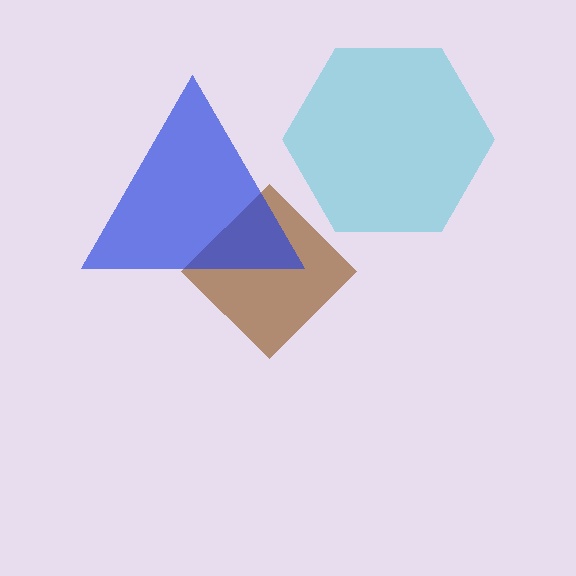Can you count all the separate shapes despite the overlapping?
Yes, there are 3 separate shapes.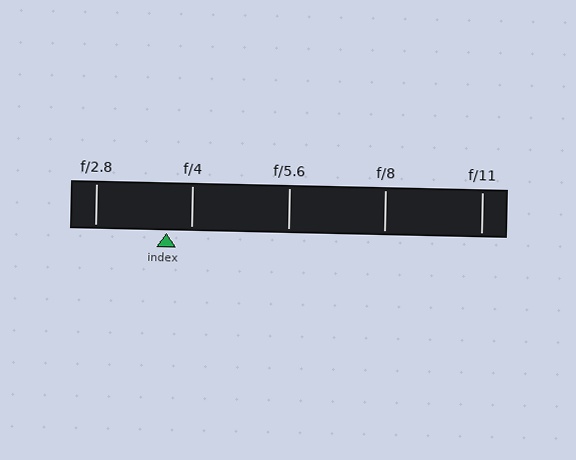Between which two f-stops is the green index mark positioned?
The index mark is between f/2.8 and f/4.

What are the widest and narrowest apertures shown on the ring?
The widest aperture shown is f/2.8 and the narrowest is f/11.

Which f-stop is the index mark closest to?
The index mark is closest to f/4.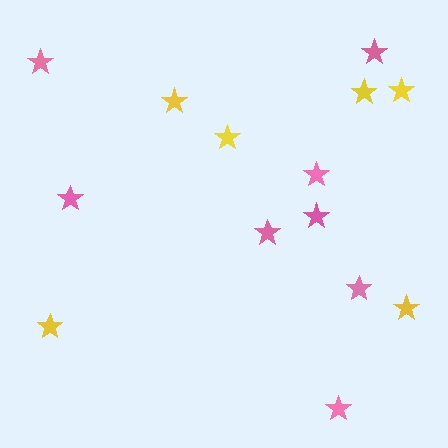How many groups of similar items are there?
There are 2 groups: one group of yellow stars (6) and one group of pink stars (8).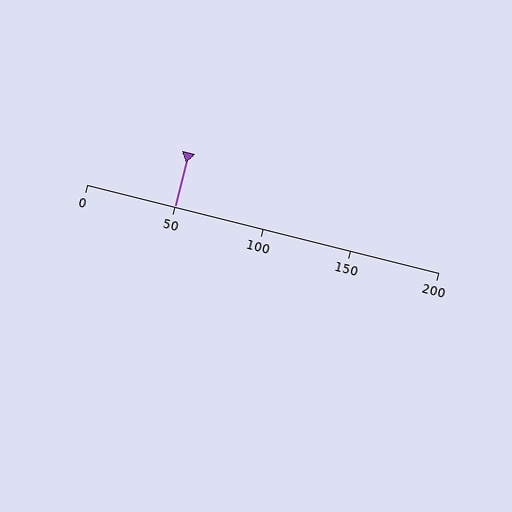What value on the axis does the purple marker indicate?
The marker indicates approximately 50.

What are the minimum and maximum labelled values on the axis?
The axis runs from 0 to 200.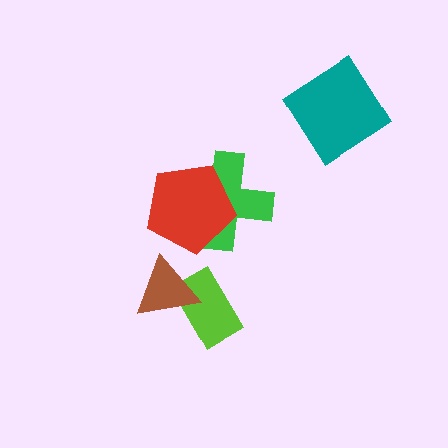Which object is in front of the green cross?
The red pentagon is in front of the green cross.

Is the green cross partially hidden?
Yes, it is partially covered by another shape.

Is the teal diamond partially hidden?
No, no other shape covers it.